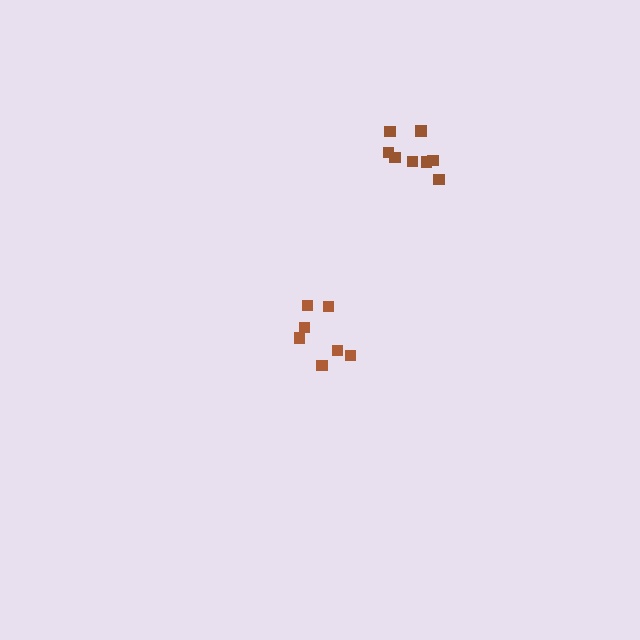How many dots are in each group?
Group 1: 7 dots, Group 2: 8 dots (15 total).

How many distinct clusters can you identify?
There are 2 distinct clusters.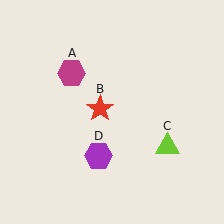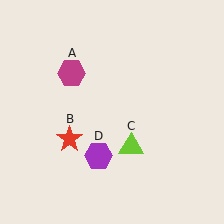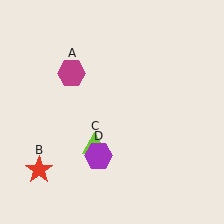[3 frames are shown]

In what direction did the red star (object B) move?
The red star (object B) moved down and to the left.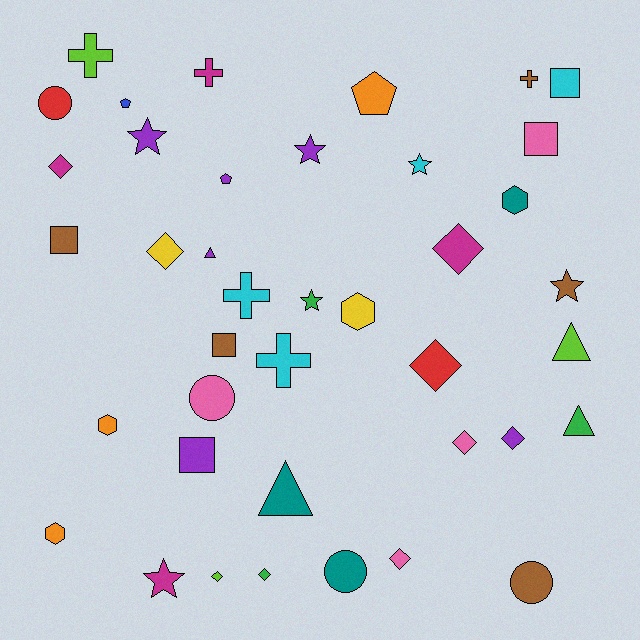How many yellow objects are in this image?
There are 2 yellow objects.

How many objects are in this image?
There are 40 objects.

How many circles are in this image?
There are 4 circles.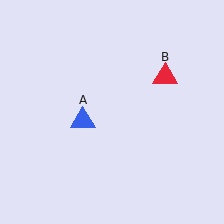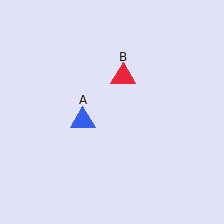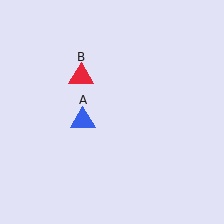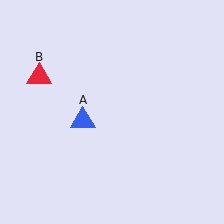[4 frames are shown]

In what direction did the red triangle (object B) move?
The red triangle (object B) moved left.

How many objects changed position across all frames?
1 object changed position: red triangle (object B).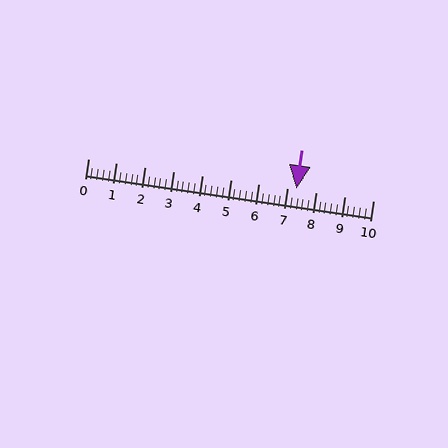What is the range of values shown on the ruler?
The ruler shows values from 0 to 10.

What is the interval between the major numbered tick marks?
The major tick marks are spaced 1 units apart.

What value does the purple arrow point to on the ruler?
The purple arrow points to approximately 7.3.